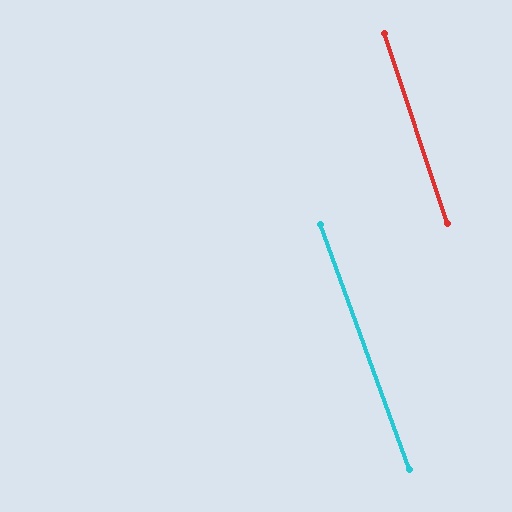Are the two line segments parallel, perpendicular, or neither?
Parallel — their directions differ by only 1.8°.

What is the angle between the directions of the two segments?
Approximately 2 degrees.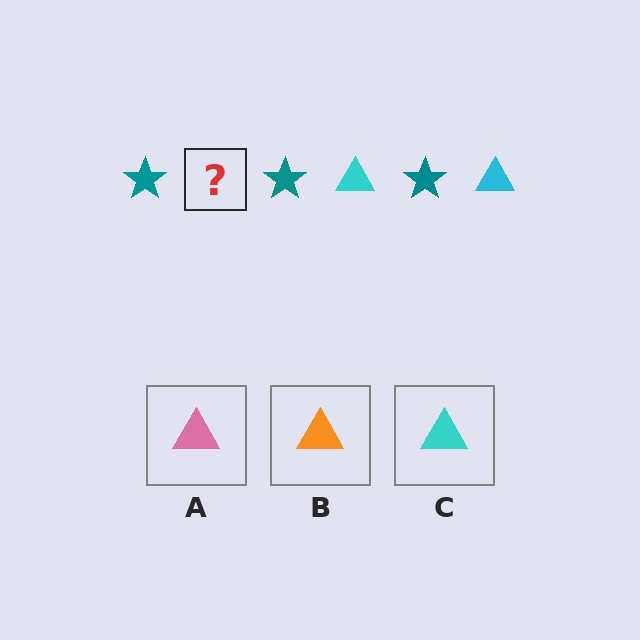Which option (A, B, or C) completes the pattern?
C.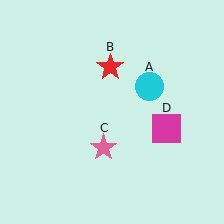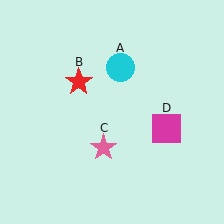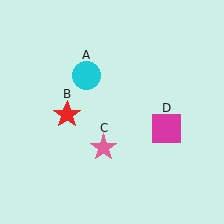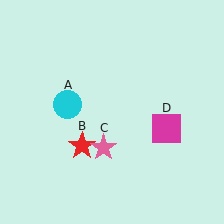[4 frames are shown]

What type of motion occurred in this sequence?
The cyan circle (object A), red star (object B) rotated counterclockwise around the center of the scene.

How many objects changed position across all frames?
2 objects changed position: cyan circle (object A), red star (object B).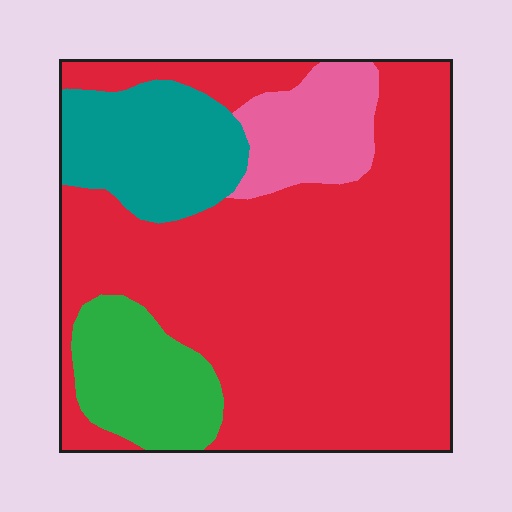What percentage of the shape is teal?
Teal takes up about one eighth (1/8) of the shape.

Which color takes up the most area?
Red, at roughly 65%.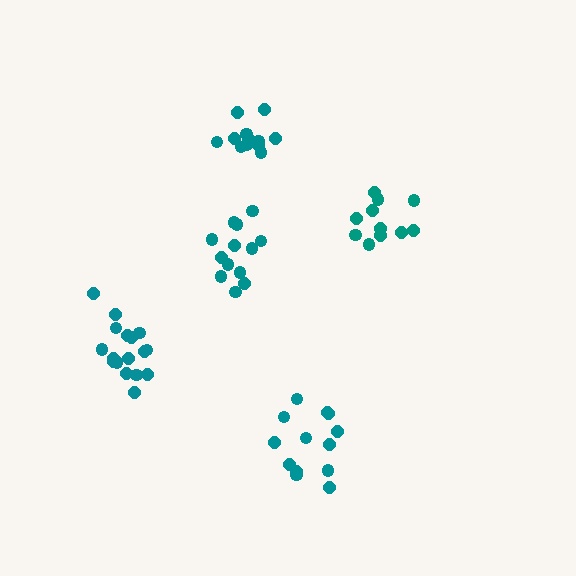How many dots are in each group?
Group 1: 13 dots, Group 2: 13 dots, Group 3: 13 dots, Group 4: 11 dots, Group 5: 17 dots (67 total).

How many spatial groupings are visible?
There are 5 spatial groupings.